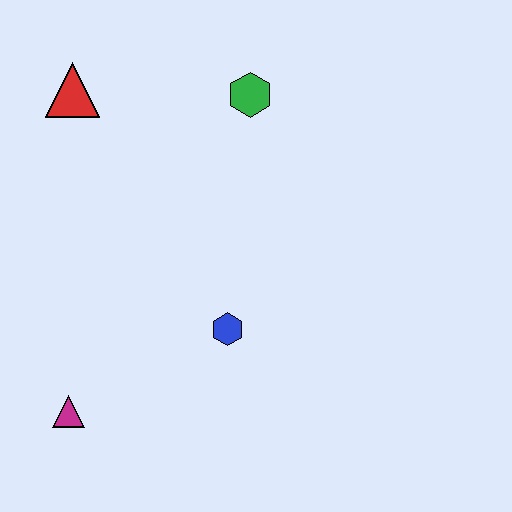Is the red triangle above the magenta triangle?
Yes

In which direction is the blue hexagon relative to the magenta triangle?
The blue hexagon is to the right of the magenta triangle.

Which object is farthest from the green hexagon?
The magenta triangle is farthest from the green hexagon.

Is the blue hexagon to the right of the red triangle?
Yes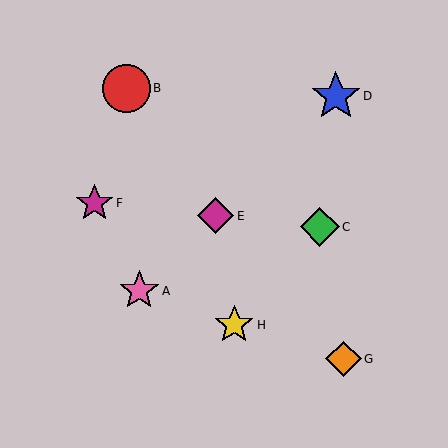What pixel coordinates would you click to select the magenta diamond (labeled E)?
Click at (216, 216) to select the magenta diamond E.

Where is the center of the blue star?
The center of the blue star is at (336, 96).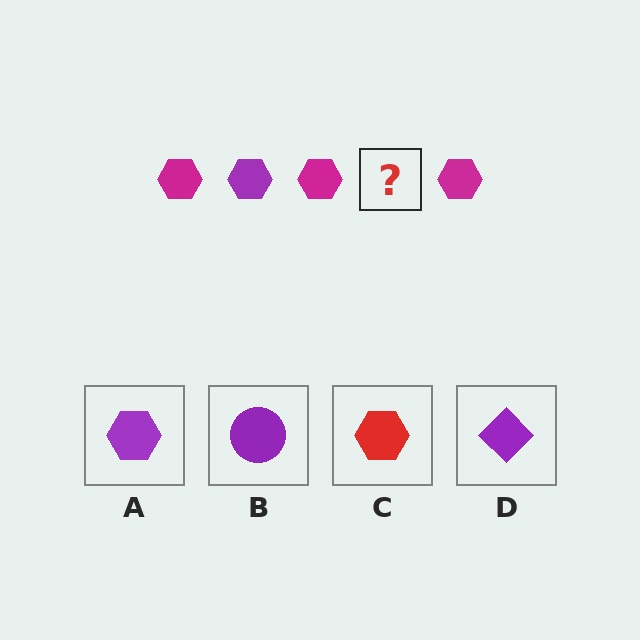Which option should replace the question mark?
Option A.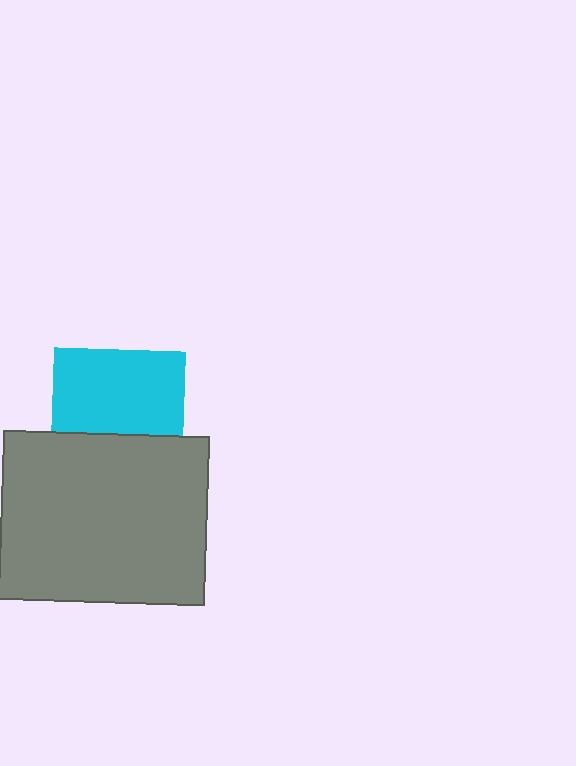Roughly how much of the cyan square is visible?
About half of it is visible (roughly 64%).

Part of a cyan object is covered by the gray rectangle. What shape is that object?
It is a square.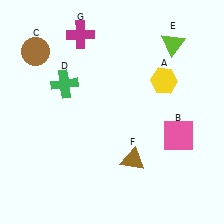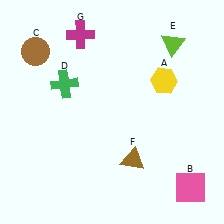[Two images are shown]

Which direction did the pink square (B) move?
The pink square (B) moved down.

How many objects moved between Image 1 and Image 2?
1 object moved between the two images.